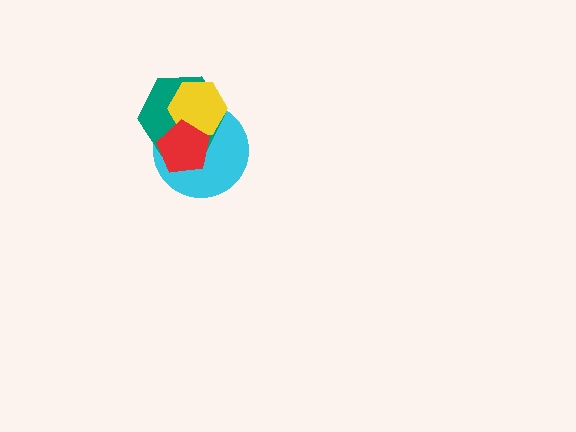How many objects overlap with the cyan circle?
3 objects overlap with the cyan circle.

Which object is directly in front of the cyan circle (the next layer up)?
The teal hexagon is directly in front of the cyan circle.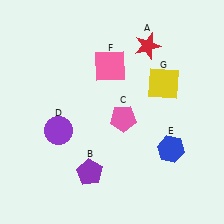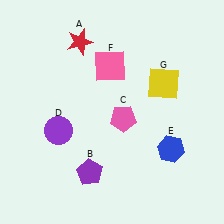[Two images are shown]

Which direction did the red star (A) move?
The red star (A) moved left.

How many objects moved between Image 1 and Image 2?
1 object moved between the two images.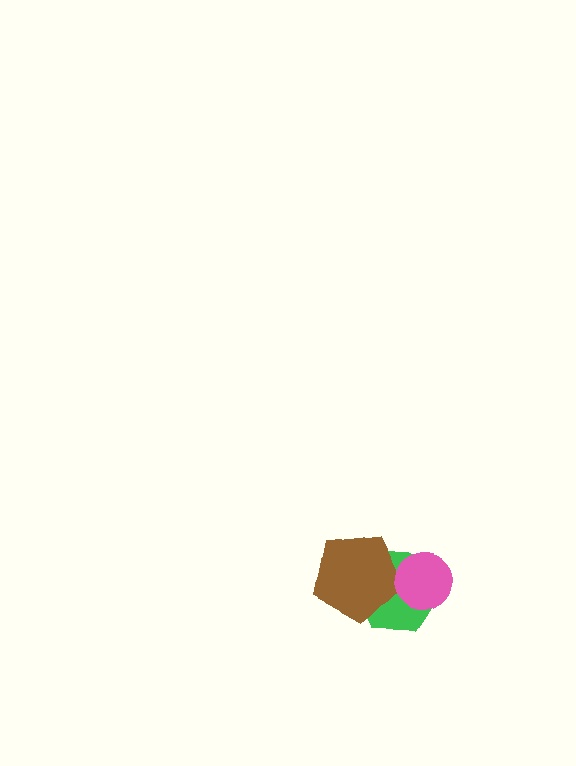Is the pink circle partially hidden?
No, no other shape covers it.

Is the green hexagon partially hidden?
Yes, it is partially covered by another shape.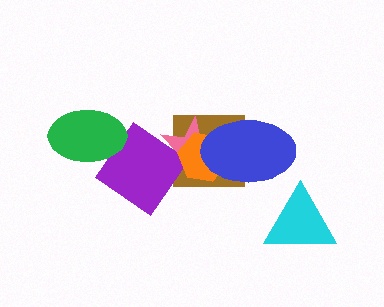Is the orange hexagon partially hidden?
Yes, it is partially covered by another shape.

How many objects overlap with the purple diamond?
2 objects overlap with the purple diamond.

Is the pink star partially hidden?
Yes, it is partially covered by another shape.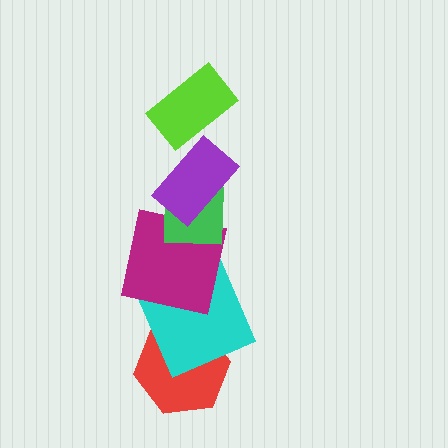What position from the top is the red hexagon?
The red hexagon is 6th from the top.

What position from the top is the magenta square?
The magenta square is 4th from the top.